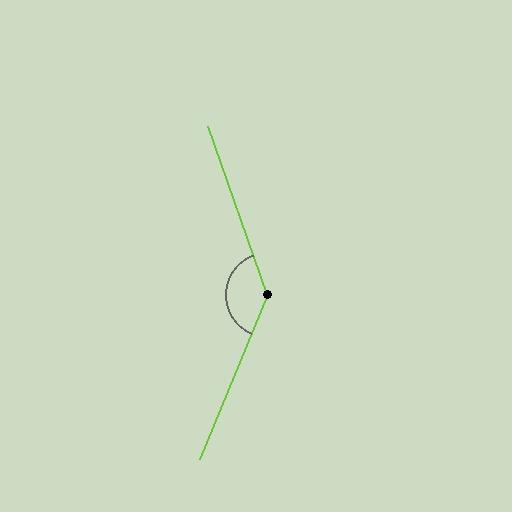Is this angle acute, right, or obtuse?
It is obtuse.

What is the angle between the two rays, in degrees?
Approximately 138 degrees.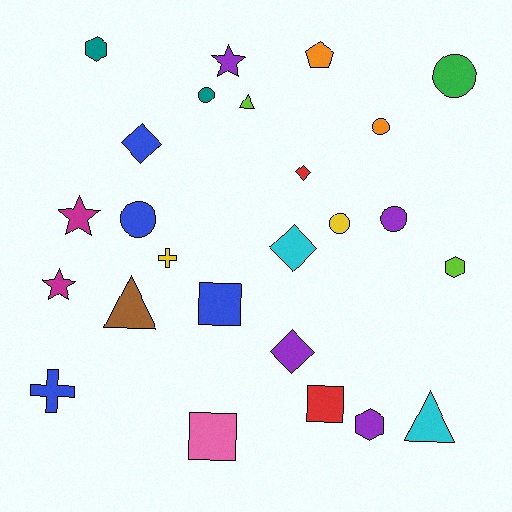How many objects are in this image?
There are 25 objects.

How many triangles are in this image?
There are 3 triangles.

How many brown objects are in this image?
There is 1 brown object.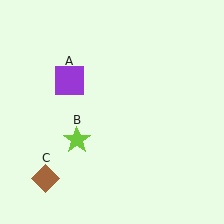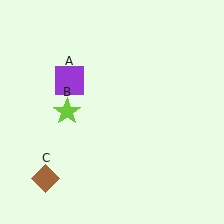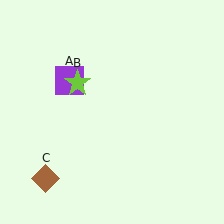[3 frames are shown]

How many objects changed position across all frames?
1 object changed position: lime star (object B).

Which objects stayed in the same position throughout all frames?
Purple square (object A) and brown diamond (object C) remained stationary.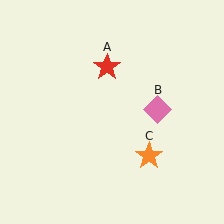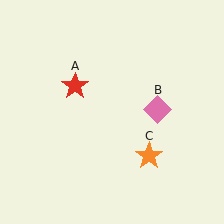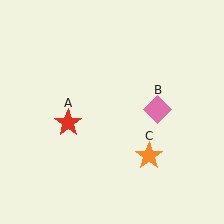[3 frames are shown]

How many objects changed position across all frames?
1 object changed position: red star (object A).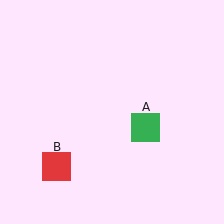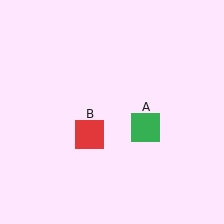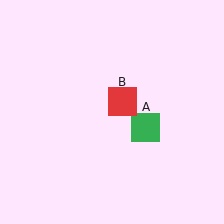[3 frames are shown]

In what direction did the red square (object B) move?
The red square (object B) moved up and to the right.